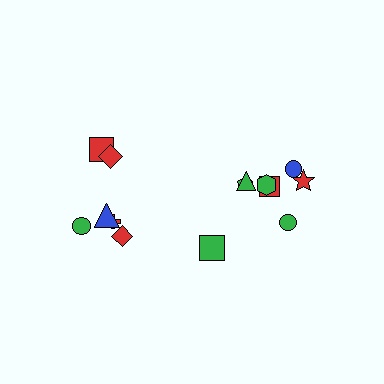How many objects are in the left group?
There are 6 objects.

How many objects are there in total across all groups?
There are 14 objects.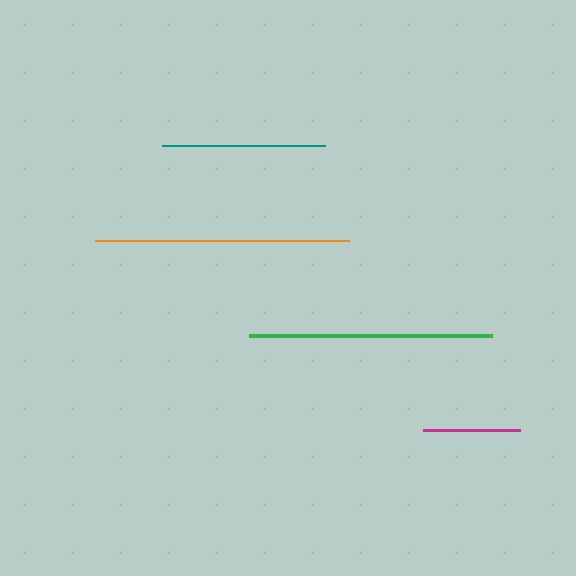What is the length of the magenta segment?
The magenta segment is approximately 97 pixels long.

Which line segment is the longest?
The orange line is the longest at approximately 254 pixels.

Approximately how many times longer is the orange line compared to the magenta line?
The orange line is approximately 2.6 times the length of the magenta line.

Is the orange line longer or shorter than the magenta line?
The orange line is longer than the magenta line.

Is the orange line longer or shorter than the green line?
The orange line is longer than the green line.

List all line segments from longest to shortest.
From longest to shortest: orange, green, teal, magenta.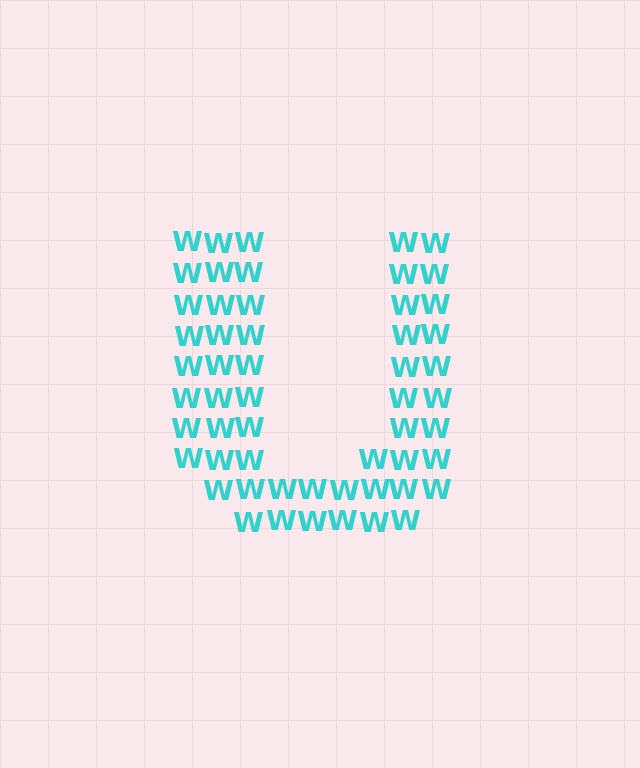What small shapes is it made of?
It is made of small letter W's.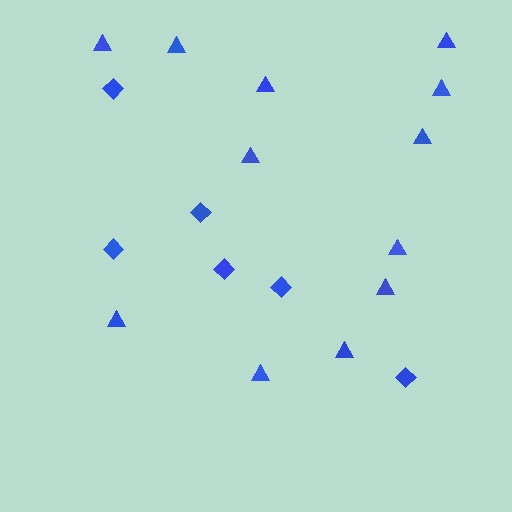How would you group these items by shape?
There are 2 groups: one group of triangles (12) and one group of diamonds (6).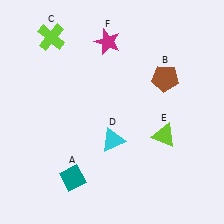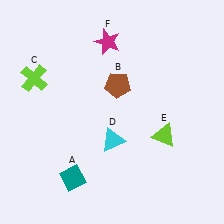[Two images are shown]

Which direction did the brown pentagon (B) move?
The brown pentagon (B) moved left.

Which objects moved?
The objects that moved are: the brown pentagon (B), the lime cross (C).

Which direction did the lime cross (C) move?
The lime cross (C) moved down.